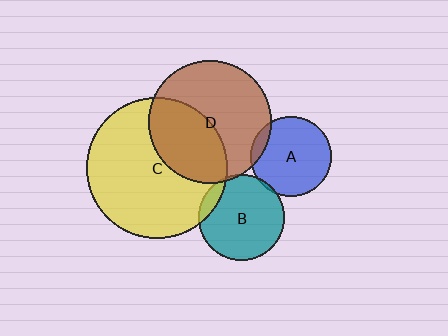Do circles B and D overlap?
Yes.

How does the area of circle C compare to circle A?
Approximately 3.1 times.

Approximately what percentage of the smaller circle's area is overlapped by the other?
Approximately 5%.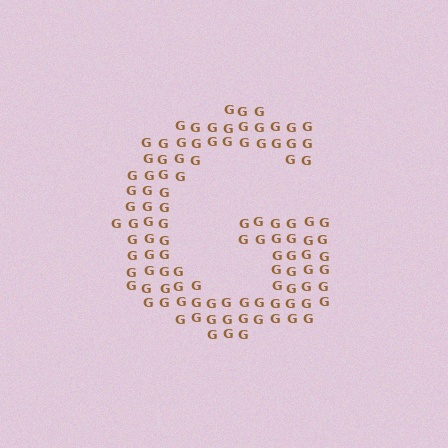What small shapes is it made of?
It is made of small letter G's.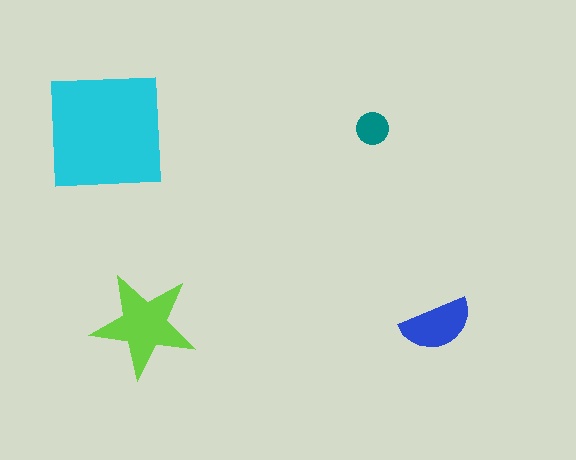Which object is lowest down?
The blue semicircle is bottommost.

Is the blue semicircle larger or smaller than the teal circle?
Larger.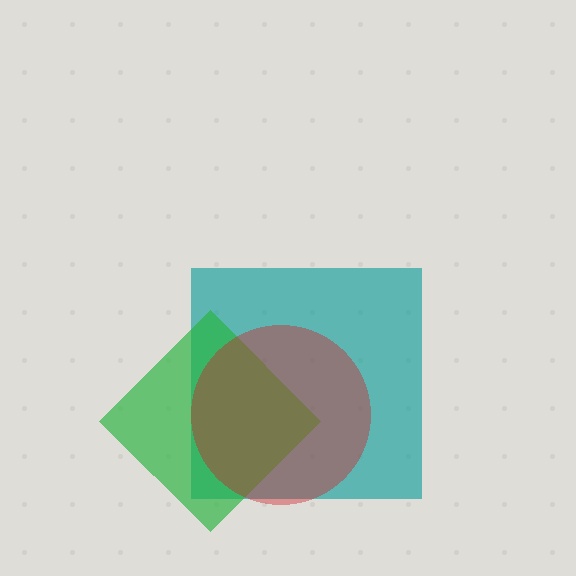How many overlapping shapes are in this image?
There are 3 overlapping shapes in the image.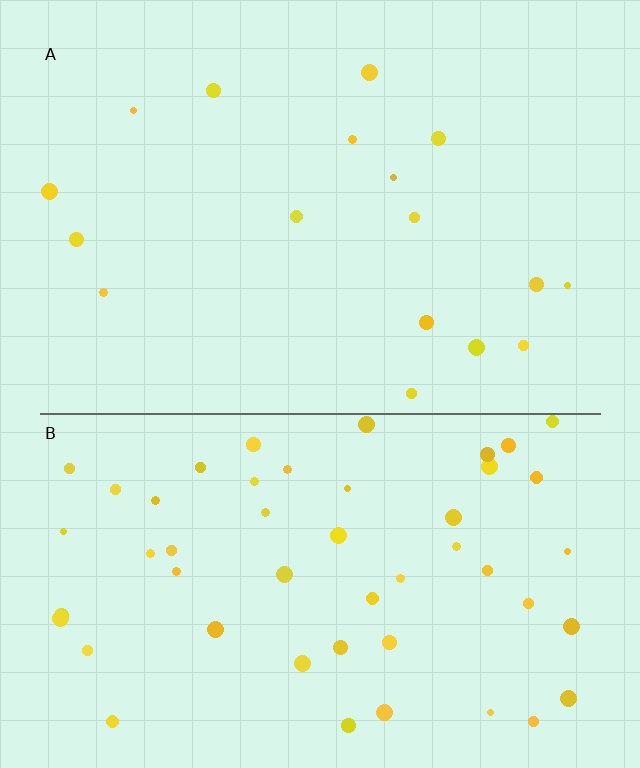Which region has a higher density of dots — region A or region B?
B (the bottom).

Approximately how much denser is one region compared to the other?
Approximately 2.9× — region B over region A.